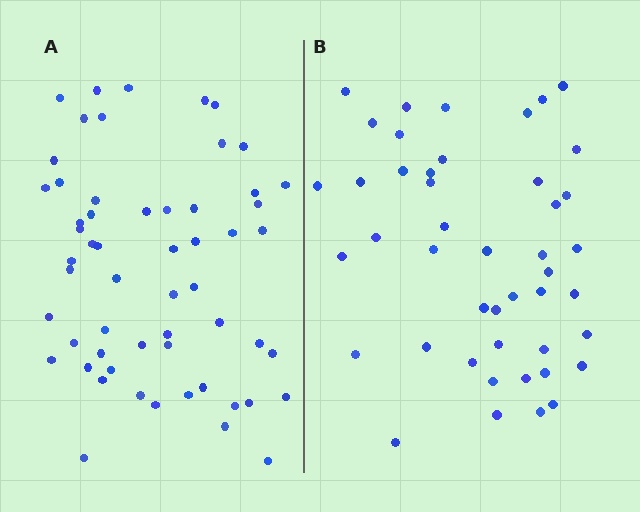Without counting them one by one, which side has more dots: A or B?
Region A (the left region) has more dots.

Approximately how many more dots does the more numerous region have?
Region A has roughly 12 or so more dots than region B.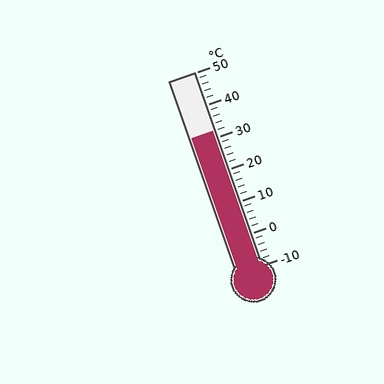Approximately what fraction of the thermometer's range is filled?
The thermometer is filled to approximately 70% of its range.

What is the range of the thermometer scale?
The thermometer scale ranges from -10°C to 50°C.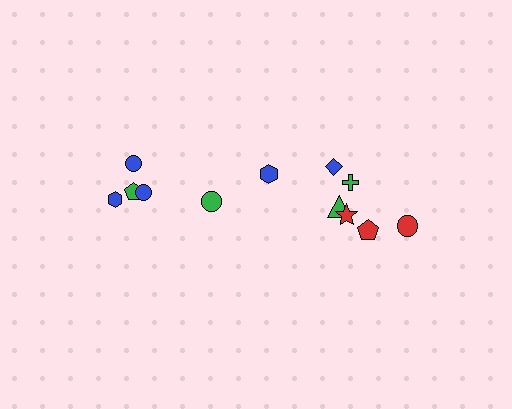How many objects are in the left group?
There are 5 objects.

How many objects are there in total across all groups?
There are 12 objects.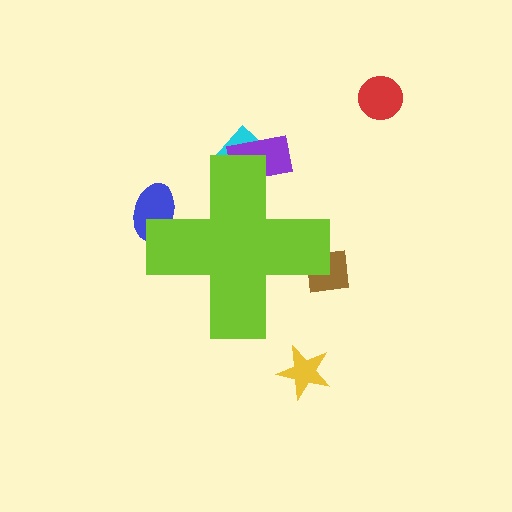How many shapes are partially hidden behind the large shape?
4 shapes are partially hidden.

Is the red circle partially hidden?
No, the red circle is fully visible.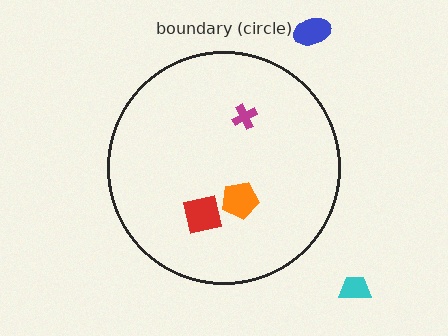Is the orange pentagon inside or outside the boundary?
Inside.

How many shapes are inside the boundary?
3 inside, 2 outside.